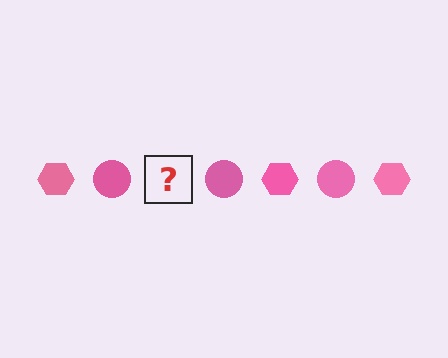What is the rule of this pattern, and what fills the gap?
The rule is that the pattern cycles through hexagon, circle shapes in pink. The gap should be filled with a pink hexagon.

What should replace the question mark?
The question mark should be replaced with a pink hexagon.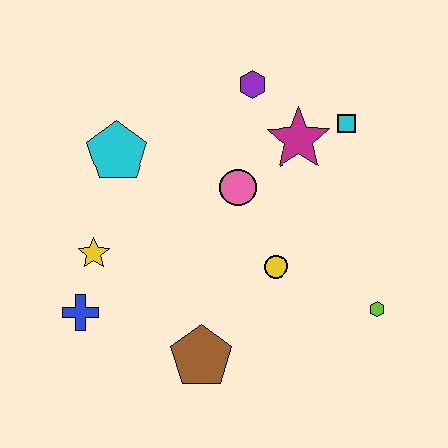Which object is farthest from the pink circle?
The blue cross is farthest from the pink circle.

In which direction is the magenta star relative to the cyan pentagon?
The magenta star is to the right of the cyan pentagon.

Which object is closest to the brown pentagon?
The yellow circle is closest to the brown pentagon.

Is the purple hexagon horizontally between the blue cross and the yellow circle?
Yes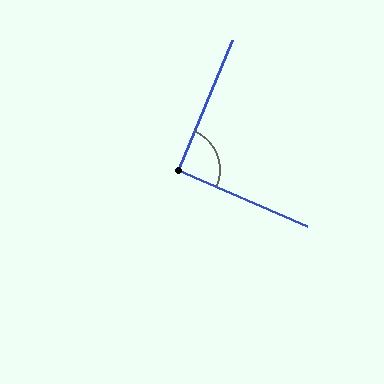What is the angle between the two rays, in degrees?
Approximately 91 degrees.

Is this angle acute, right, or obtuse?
It is approximately a right angle.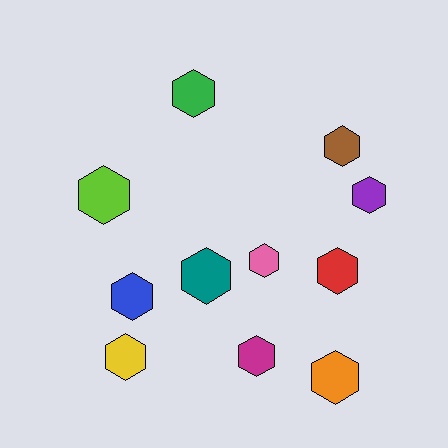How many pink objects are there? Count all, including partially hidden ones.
There is 1 pink object.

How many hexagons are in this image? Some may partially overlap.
There are 11 hexagons.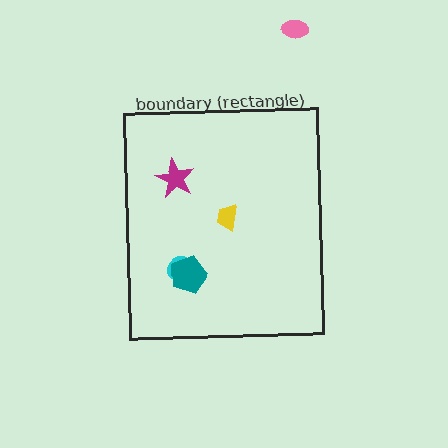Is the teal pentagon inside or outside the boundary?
Inside.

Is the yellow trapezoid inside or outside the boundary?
Inside.